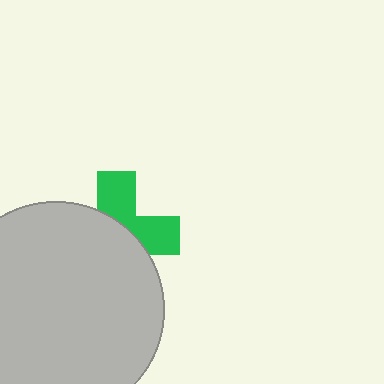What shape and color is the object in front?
The object in front is a light gray circle.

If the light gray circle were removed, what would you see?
You would see the complete green cross.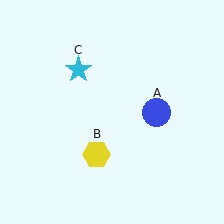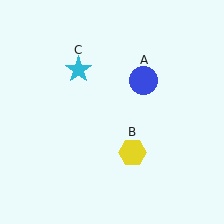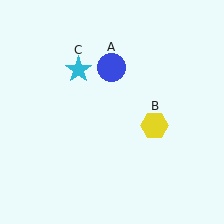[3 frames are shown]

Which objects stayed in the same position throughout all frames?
Cyan star (object C) remained stationary.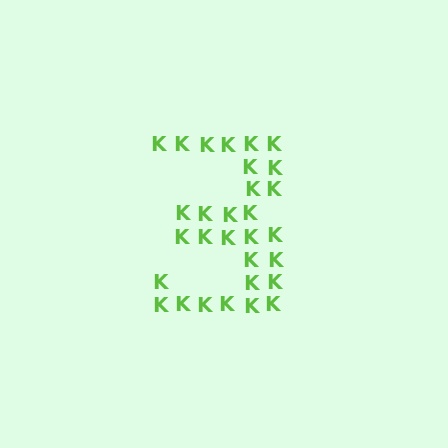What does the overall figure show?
The overall figure shows the digit 3.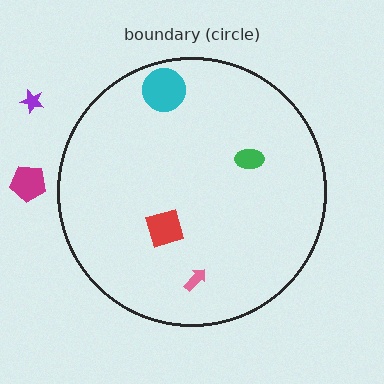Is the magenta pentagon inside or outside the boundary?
Outside.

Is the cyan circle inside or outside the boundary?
Inside.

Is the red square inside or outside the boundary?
Inside.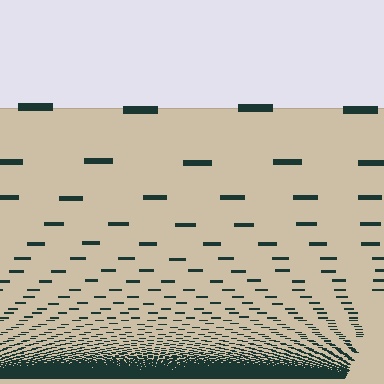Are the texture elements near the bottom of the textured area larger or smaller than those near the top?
Smaller. The gradient is inverted — elements near the bottom are smaller and denser.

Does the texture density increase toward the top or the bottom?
Density increases toward the bottom.